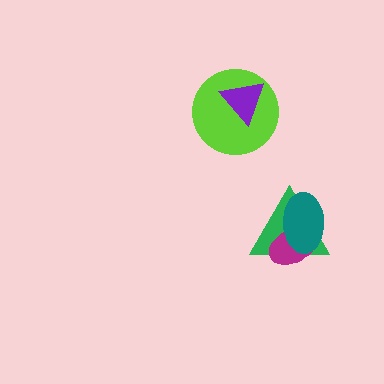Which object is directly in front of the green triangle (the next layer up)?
The magenta ellipse is directly in front of the green triangle.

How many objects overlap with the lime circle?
1 object overlaps with the lime circle.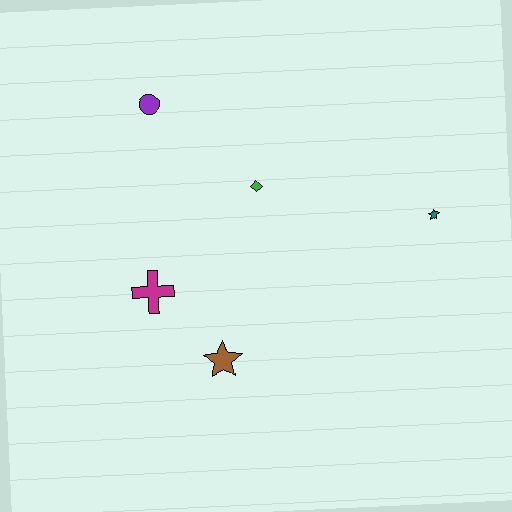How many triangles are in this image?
There are no triangles.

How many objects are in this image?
There are 5 objects.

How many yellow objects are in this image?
There are no yellow objects.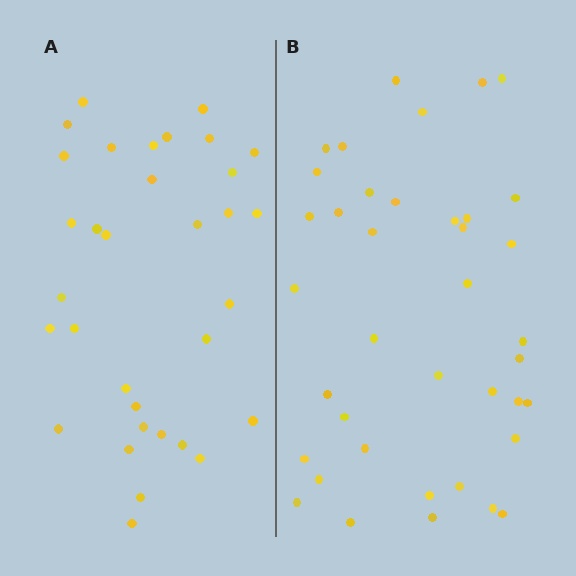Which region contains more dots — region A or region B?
Region B (the right region) has more dots.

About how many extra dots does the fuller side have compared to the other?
Region B has about 6 more dots than region A.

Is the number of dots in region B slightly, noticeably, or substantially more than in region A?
Region B has only slightly more — the two regions are fairly close. The ratio is roughly 1.2 to 1.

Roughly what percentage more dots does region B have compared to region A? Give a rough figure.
About 20% more.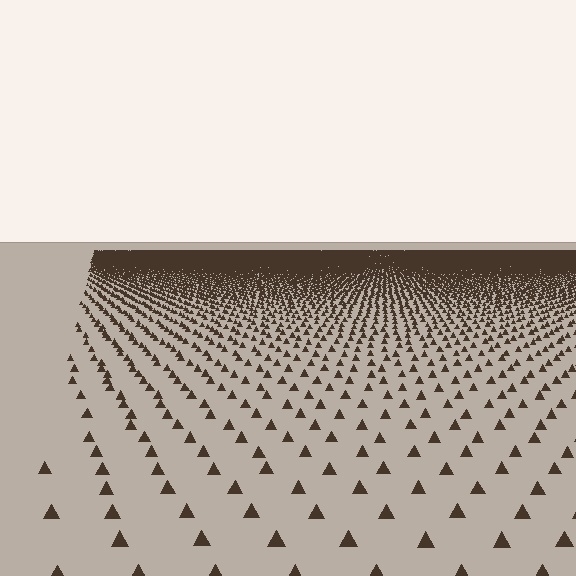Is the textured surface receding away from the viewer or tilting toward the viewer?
The surface is receding away from the viewer. Texture elements get smaller and denser toward the top.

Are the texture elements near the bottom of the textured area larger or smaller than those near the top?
Larger. Near the bottom, elements are closer to the viewer and appear at a bigger on-screen size.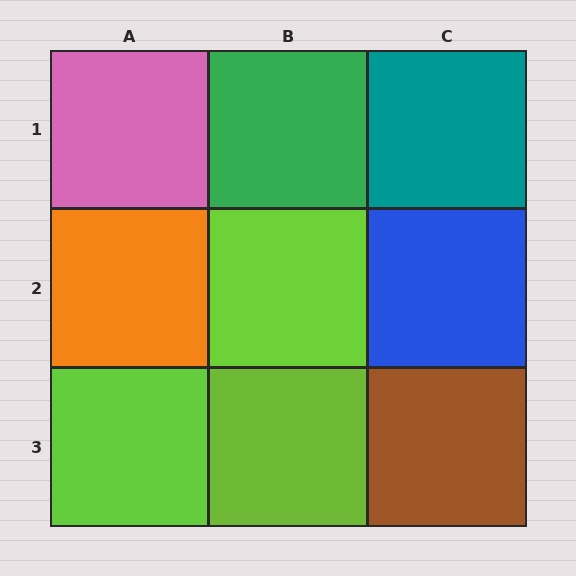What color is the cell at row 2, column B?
Lime.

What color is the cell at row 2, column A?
Orange.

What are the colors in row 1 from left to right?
Pink, green, teal.